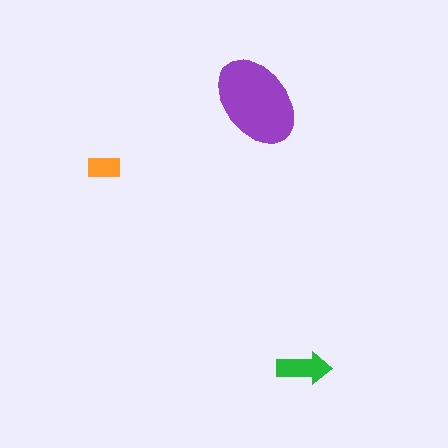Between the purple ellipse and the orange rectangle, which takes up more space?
The purple ellipse.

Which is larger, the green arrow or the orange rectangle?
The green arrow.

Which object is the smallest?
The orange rectangle.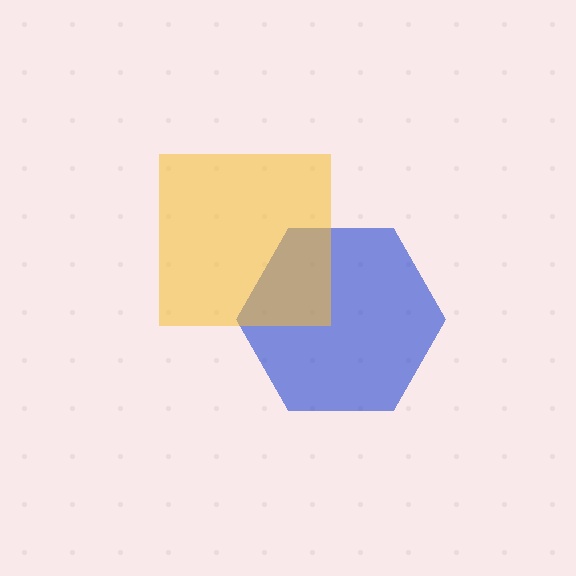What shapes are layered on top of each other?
The layered shapes are: a blue hexagon, a yellow square.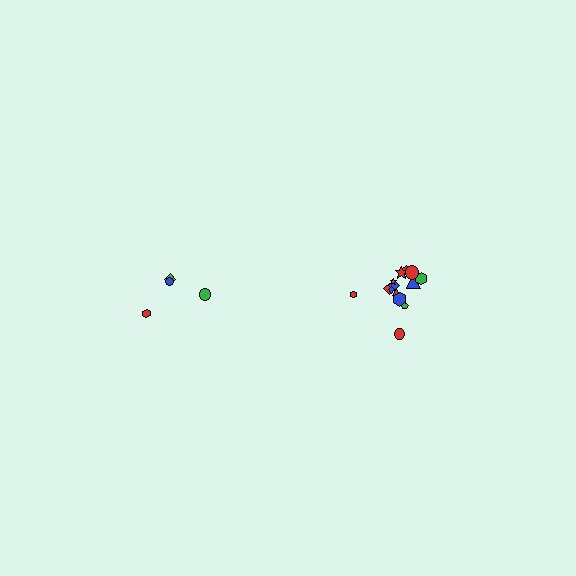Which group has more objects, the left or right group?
The right group.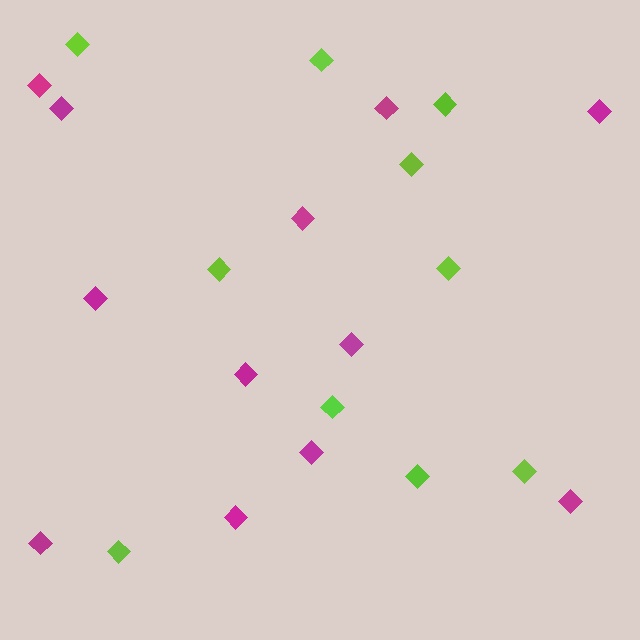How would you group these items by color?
There are 2 groups: one group of lime diamonds (10) and one group of magenta diamonds (12).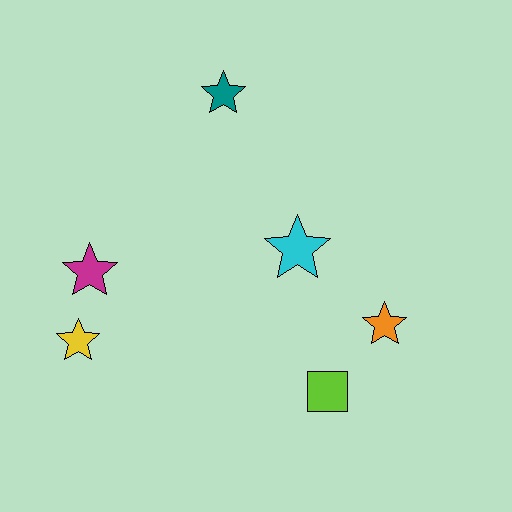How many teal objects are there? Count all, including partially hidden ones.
There is 1 teal object.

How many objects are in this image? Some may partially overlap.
There are 6 objects.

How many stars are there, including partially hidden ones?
There are 5 stars.